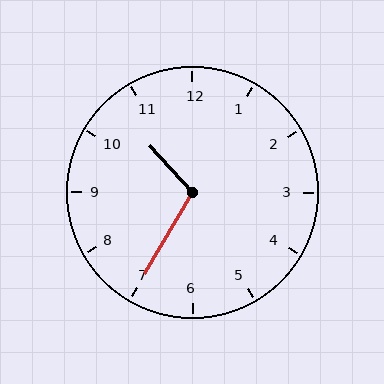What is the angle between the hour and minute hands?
Approximately 108 degrees.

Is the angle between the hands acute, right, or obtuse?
It is obtuse.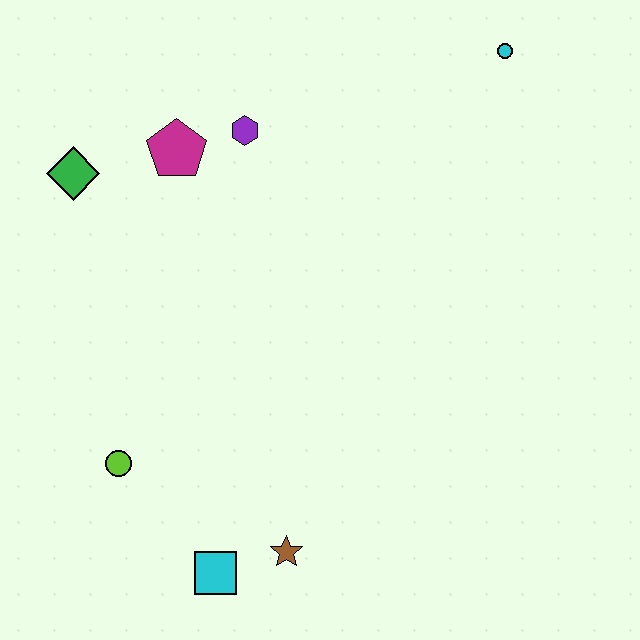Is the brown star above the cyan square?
Yes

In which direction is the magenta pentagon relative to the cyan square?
The magenta pentagon is above the cyan square.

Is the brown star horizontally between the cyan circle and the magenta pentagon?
Yes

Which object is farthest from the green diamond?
The cyan circle is farthest from the green diamond.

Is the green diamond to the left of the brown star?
Yes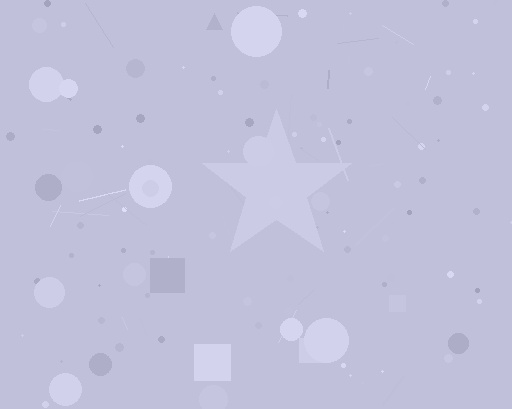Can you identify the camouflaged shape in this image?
The camouflaged shape is a star.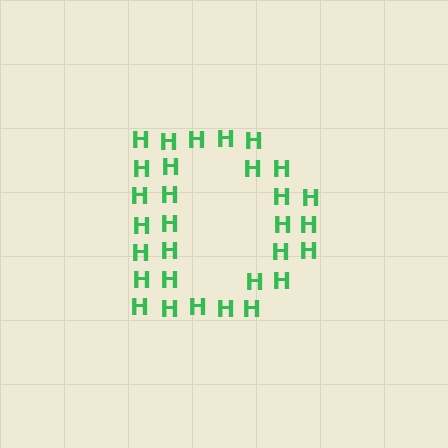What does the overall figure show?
The overall figure shows the letter D.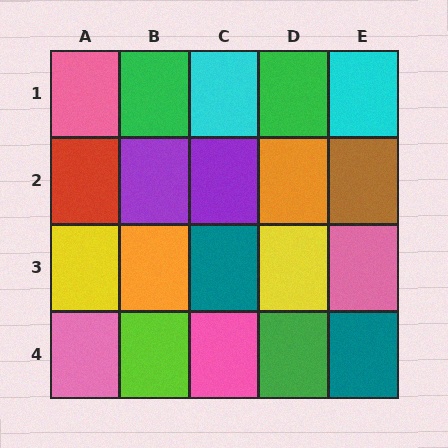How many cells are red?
1 cell is red.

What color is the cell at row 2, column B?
Purple.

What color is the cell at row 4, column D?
Green.